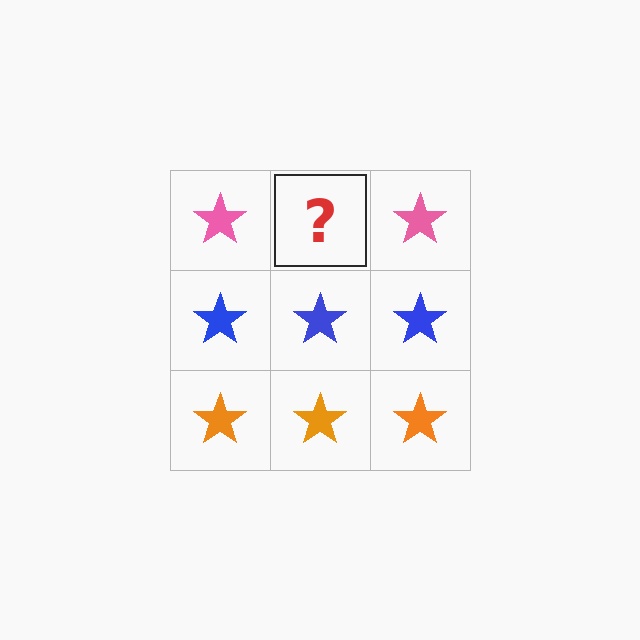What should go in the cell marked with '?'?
The missing cell should contain a pink star.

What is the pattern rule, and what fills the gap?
The rule is that each row has a consistent color. The gap should be filled with a pink star.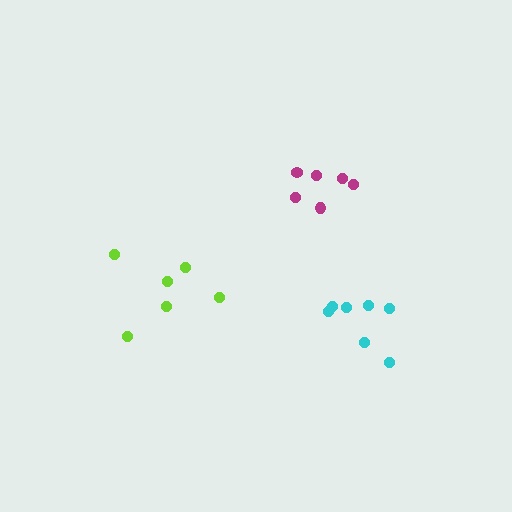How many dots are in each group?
Group 1: 6 dots, Group 2: 6 dots, Group 3: 7 dots (19 total).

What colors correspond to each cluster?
The clusters are colored: lime, magenta, cyan.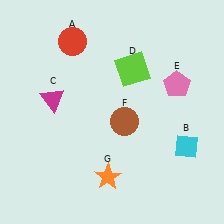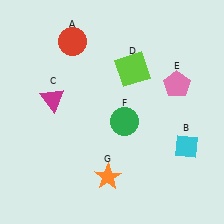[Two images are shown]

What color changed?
The circle (F) changed from brown in Image 1 to green in Image 2.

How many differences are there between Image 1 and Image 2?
There is 1 difference between the two images.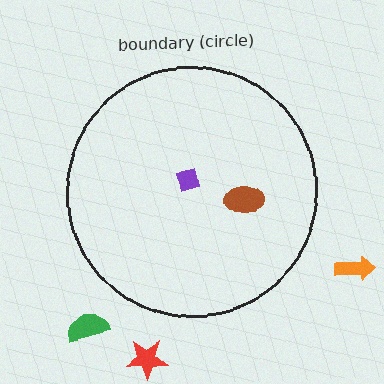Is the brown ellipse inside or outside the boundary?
Inside.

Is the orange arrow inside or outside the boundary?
Outside.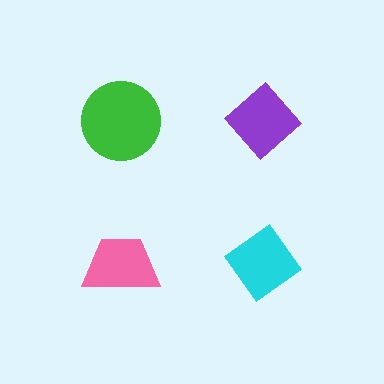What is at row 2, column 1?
A pink trapezoid.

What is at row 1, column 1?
A green circle.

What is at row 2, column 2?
A cyan diamond.